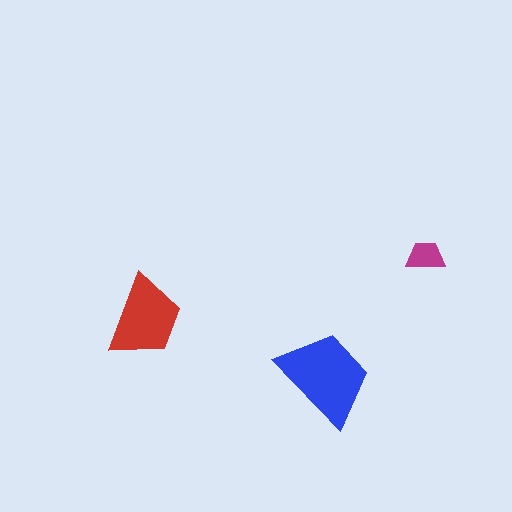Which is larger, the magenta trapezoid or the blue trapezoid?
The blue one.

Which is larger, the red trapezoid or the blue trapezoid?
The blue one.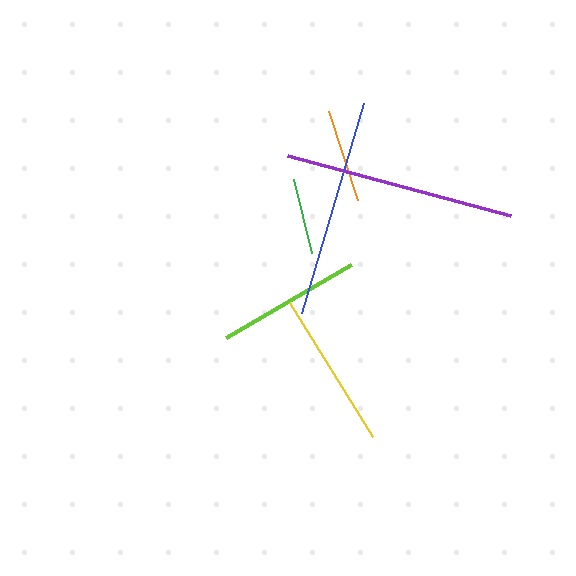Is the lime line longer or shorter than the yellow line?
The yellow line is longer than the lime line.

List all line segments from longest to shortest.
From longest to shortest: purple, blue, yellow, lime, orange, green.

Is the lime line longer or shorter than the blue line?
The blue line is longer than the lime line.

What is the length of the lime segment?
The lime segment is approximately 146 pixels long.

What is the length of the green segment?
The green segment is approximately 76 pixels long.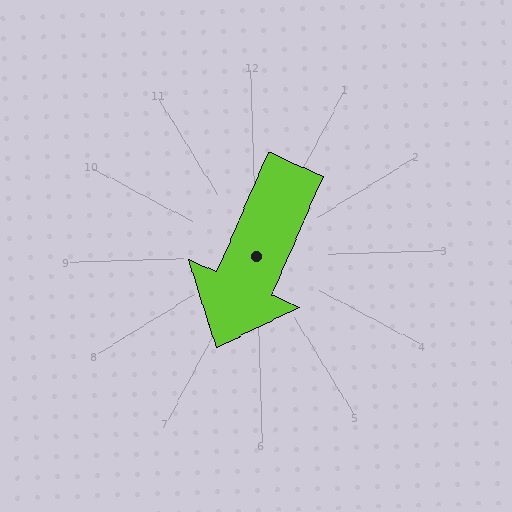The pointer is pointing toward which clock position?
Roughly 7 o'clock.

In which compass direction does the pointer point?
Southwest.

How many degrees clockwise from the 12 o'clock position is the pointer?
Approximately 205 degrees.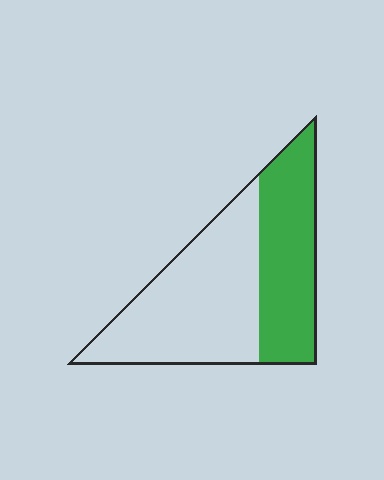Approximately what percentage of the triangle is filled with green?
Approximately 40%.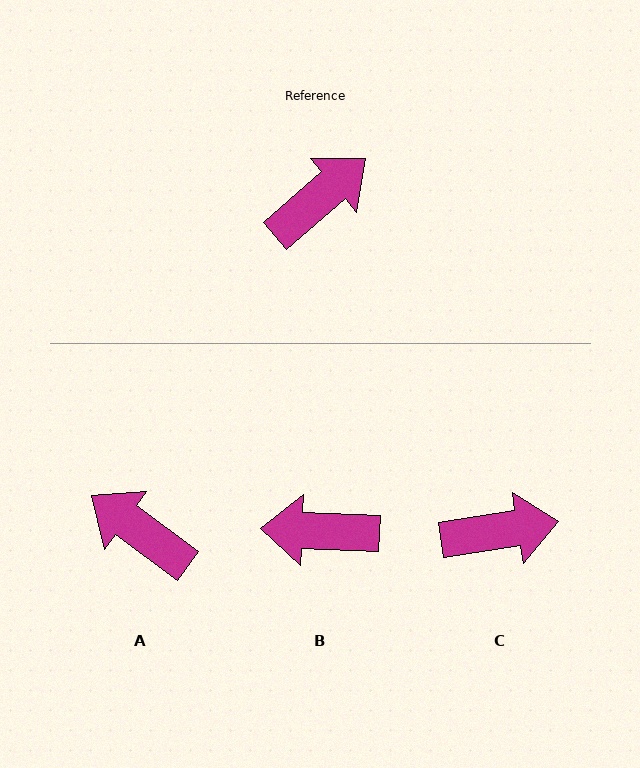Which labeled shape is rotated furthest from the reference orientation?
B, about 137 degrees away.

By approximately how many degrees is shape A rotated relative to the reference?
Approximately 103 degrees counter-clockwise.